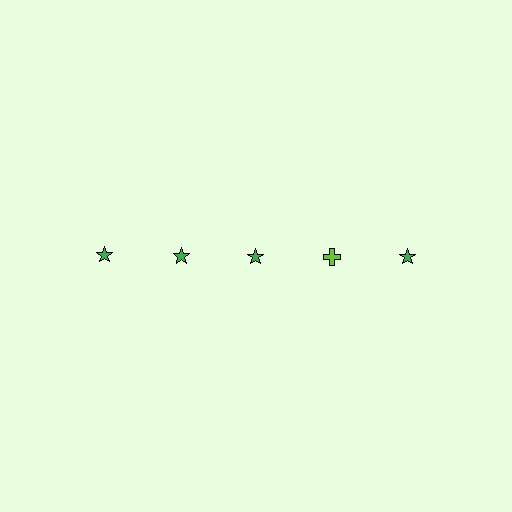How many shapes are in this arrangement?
There are 5 shapes arranged in a grid pattern.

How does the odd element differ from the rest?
It differs in both color (lime instead of green) and shape (cross instead of star).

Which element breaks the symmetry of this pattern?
The lime cross in the top row, second from right column breaks the symmetry. All other shapes are green stars.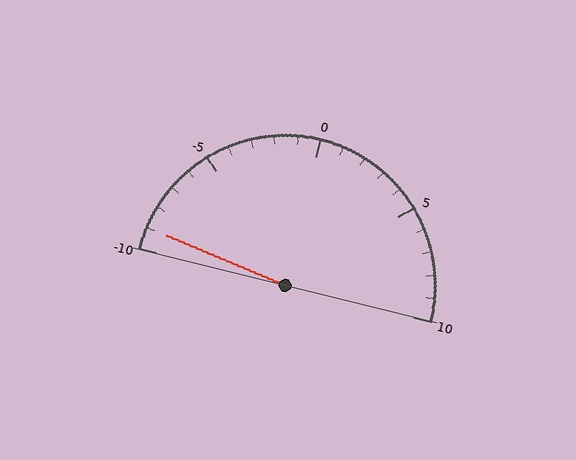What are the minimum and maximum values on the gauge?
The gauge ranges from -10 to 10.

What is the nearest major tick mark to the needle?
The nearest major tick mark is -10.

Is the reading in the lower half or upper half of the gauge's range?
The reading is in the lower half of the range (-10 to 10).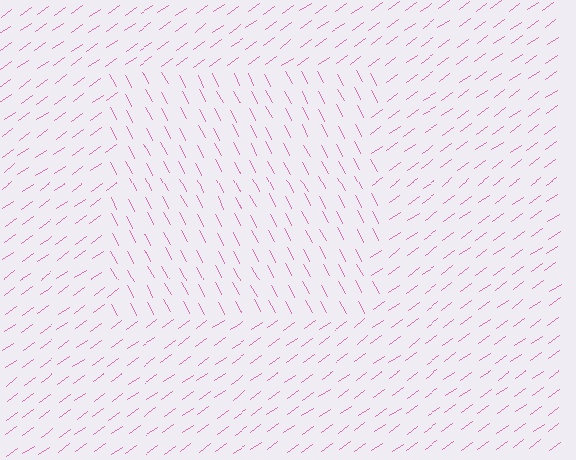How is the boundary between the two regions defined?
The boundary is defined purely by a change in line orientation (approximately 82 degrees difference). All lines are the same color and thickness.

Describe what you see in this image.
The image is filled with small pink line segments. A rectangle region in the image has lines oriented differently from the surrounding lines, creating a visible texture boundary.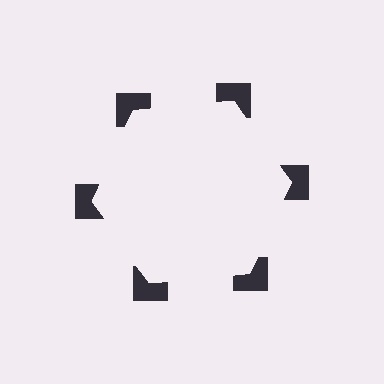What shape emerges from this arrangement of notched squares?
An illusory hexagon — its edges are inferred from the aligned wedge cuts in the notched squares, not physically drawn.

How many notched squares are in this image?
There are 6 — one at each vertex of the illusory hexagon.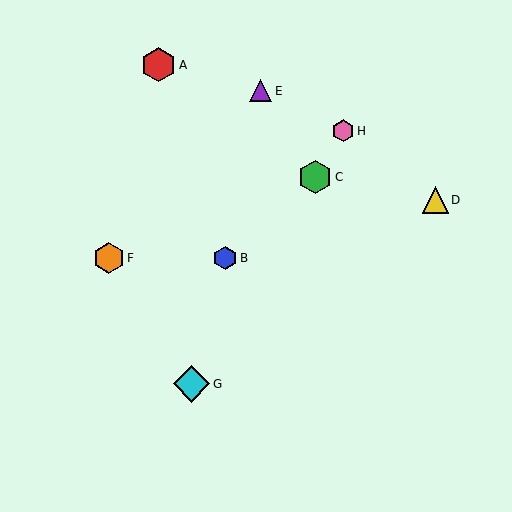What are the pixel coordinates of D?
Object D is at (435, 200).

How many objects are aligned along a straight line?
3 objects (C, G, H) are aligned along a straight line.